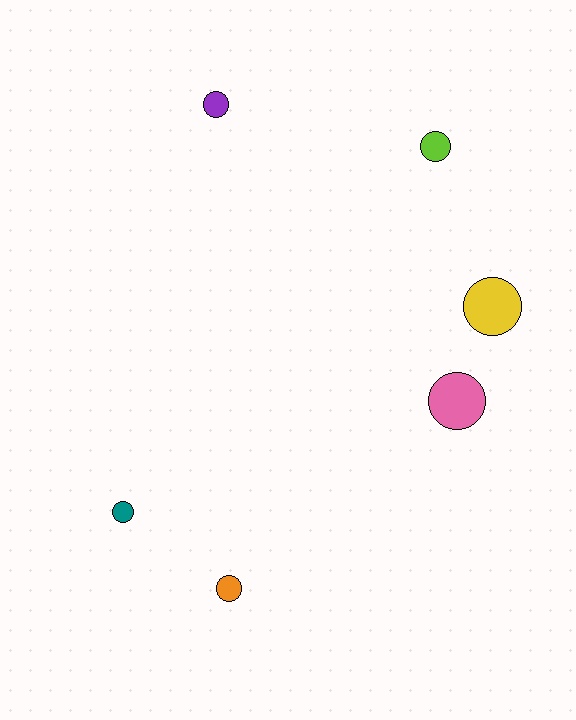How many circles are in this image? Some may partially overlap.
There are 6 circles.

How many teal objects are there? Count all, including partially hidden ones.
There is 1 teal object.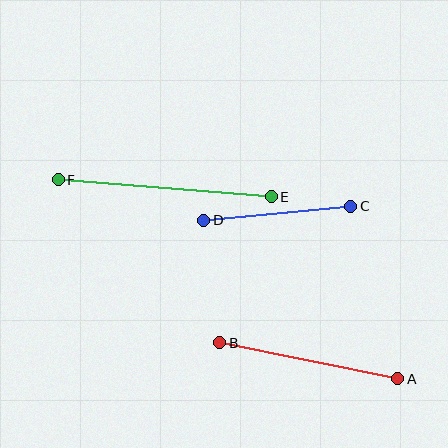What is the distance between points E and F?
The distance is approximately 214 pixels.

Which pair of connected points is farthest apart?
Points E and F are farthest apart.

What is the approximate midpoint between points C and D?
The midpoint is at approximately (277, 213) pixels.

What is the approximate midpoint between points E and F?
The midpoint is at approximately (165, 188) pixels.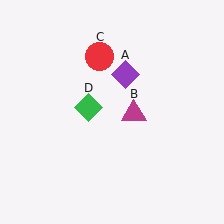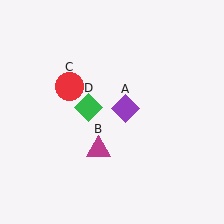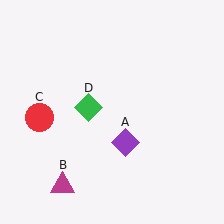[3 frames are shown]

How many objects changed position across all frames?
3 objects changed position: purple diamond (object A), magenta triangle (object B), red circle (object C).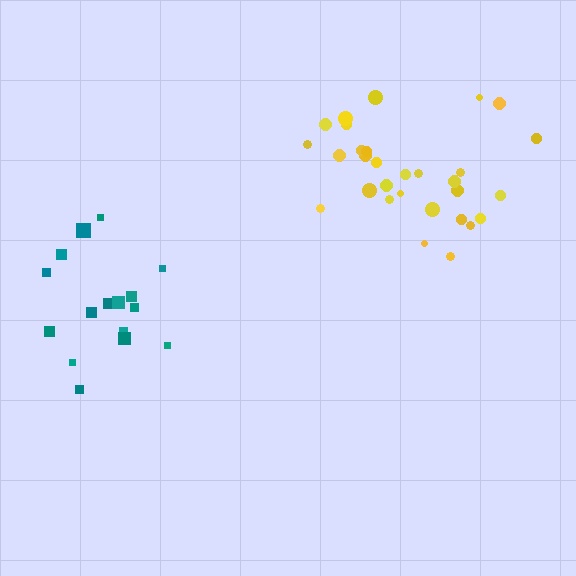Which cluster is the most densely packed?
Yellow.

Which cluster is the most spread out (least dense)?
Teal.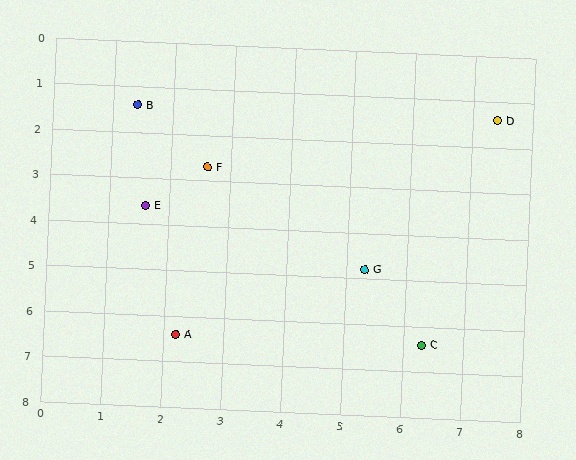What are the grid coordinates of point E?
Point E is at approximately (1.6, 3.6).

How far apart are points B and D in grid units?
Points B and D are about 6.0 grid units apart.